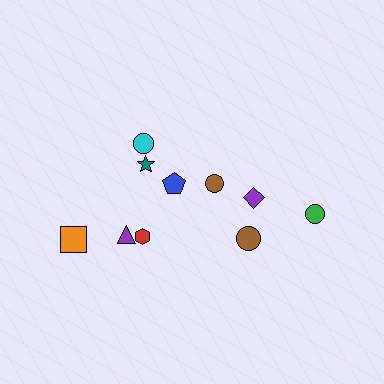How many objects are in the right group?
There are 4 objects.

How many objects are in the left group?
There are 6 objects.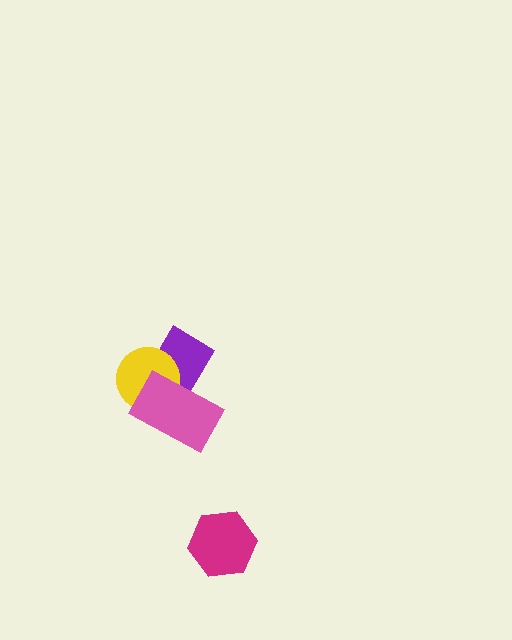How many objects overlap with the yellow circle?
2 objects overlap with the yellow circle.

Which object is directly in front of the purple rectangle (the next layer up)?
The yellow circle is directly in front of the purple rectangle.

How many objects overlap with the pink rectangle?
2 objects overlap with the pink rectangle.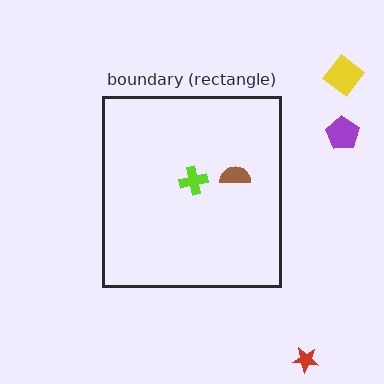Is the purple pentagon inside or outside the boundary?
Outside.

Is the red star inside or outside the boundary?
Outside.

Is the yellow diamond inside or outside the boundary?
Outside.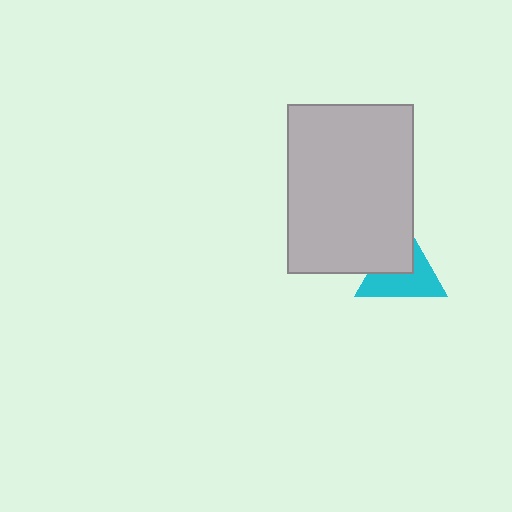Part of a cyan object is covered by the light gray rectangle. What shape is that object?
It is a triangle.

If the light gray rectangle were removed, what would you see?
You would see the complete cyan triangle.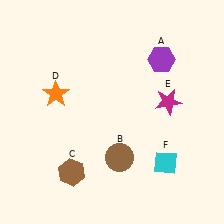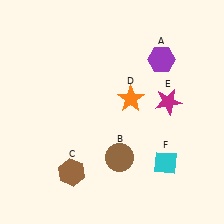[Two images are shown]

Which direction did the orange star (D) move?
The orange star (D) moved right.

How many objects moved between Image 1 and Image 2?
1 object moved between the two images.